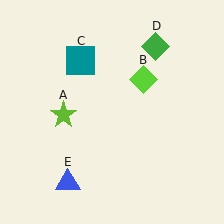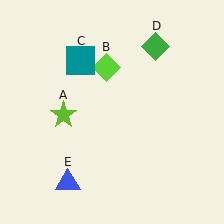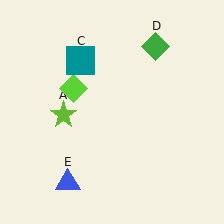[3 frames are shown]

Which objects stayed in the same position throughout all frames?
Lime star (object A) and teal square (object C) and green diamond (object D) and blue triangle (object E) remained stationary.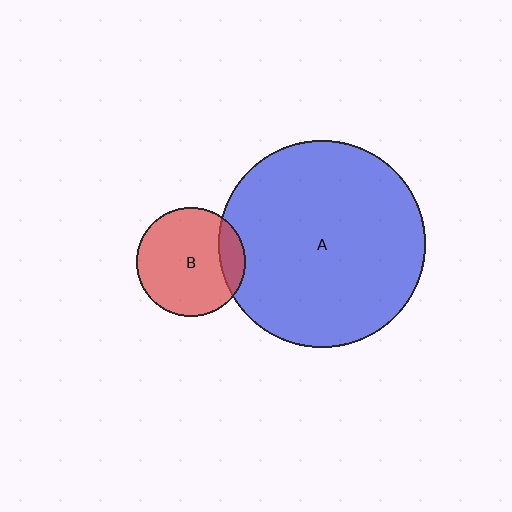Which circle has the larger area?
Circle A (blue).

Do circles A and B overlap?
Yes.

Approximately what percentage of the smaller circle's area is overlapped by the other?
Approximately 15%.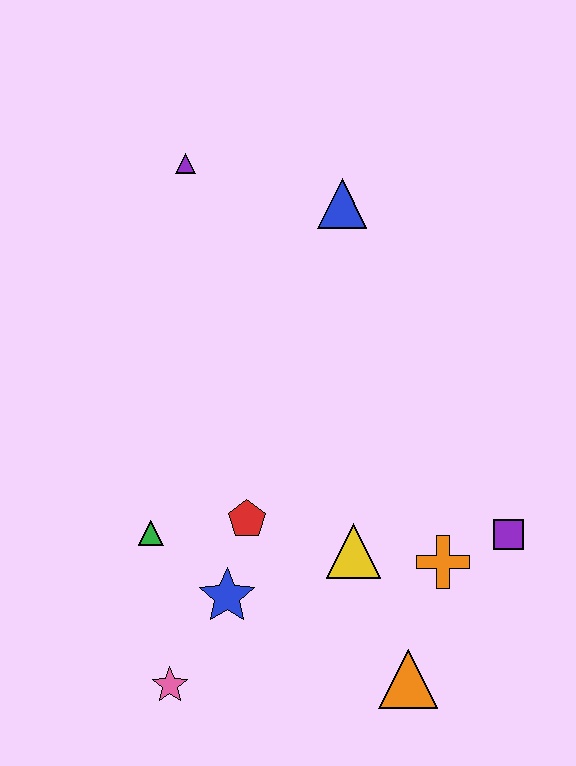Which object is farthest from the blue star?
The purple triangle is farthest from the blue star.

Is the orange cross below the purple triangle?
Yes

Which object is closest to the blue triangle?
The purple triangle is closest to the blue triangle.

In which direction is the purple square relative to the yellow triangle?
The purple square is to the right of the yellow triangle.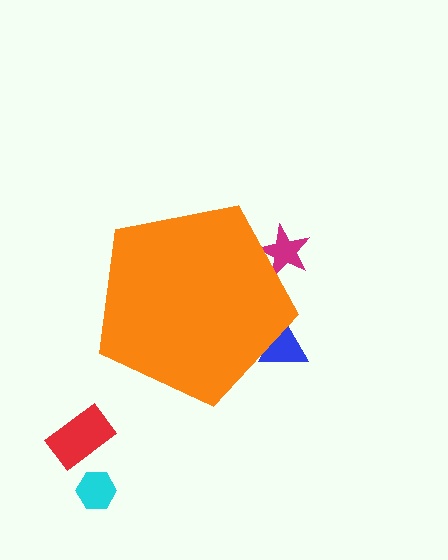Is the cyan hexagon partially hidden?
No, the cyan hexagon is fully visible.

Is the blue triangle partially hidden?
Yes, the blue triangle is partially hidden behind the orange pentagon.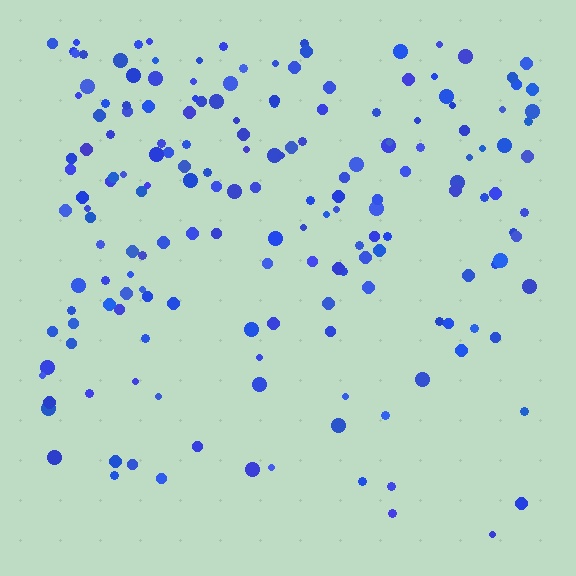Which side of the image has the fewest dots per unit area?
The bottom.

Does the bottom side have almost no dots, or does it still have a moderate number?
Still a moderate number, just noticeably fewer than the top.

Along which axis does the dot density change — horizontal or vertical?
Vertical.